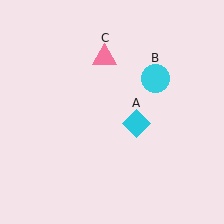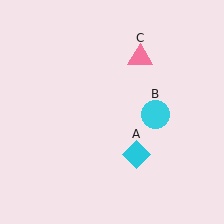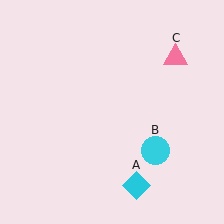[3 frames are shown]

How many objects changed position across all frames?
3 objects changed position: cyan diamond (object A), cyan circle (object B), pink triangle (object C).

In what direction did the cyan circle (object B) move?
The cyan circle (object B) moved down.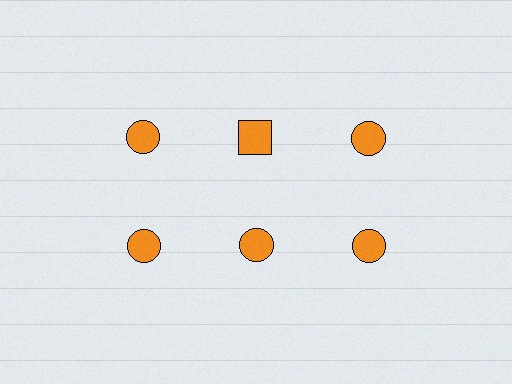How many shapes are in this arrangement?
There are 6 shapes arranged in a grid pattern.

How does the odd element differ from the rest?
It has a different shape: square instead of circle.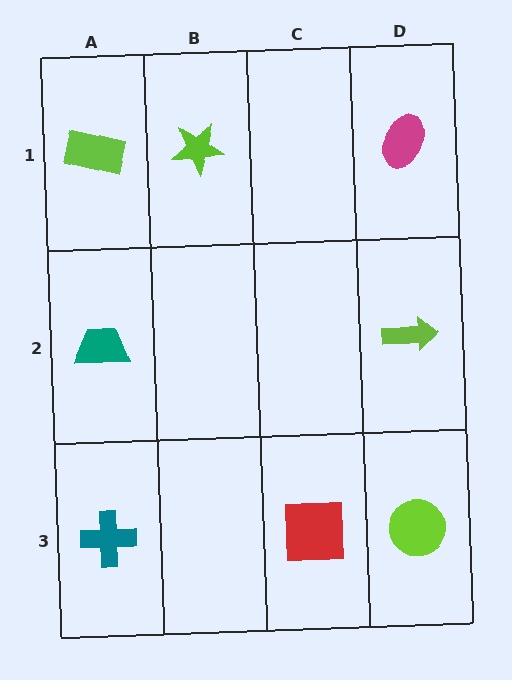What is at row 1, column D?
A magenta ellipse.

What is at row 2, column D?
A lime arrow.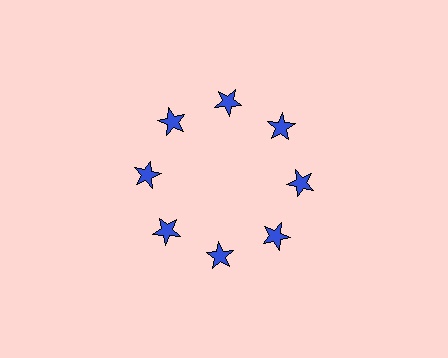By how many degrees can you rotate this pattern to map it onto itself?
The pattern maps onto itself every 45 degrees of rotation.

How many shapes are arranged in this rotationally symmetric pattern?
There are 8 shapes, arranged in 8 groups of 1.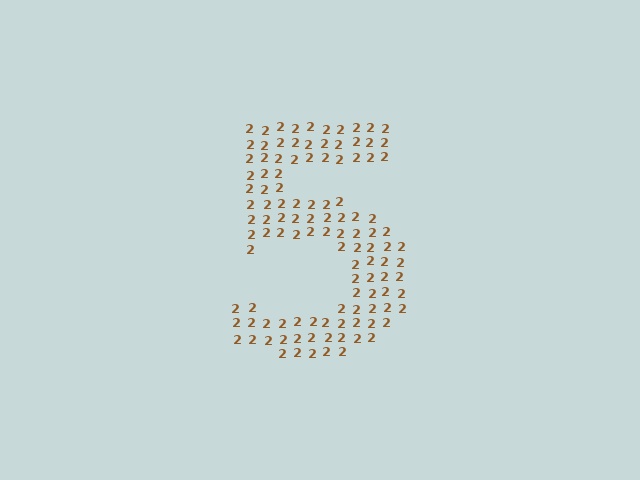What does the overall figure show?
The overall figure shows the digit 5.